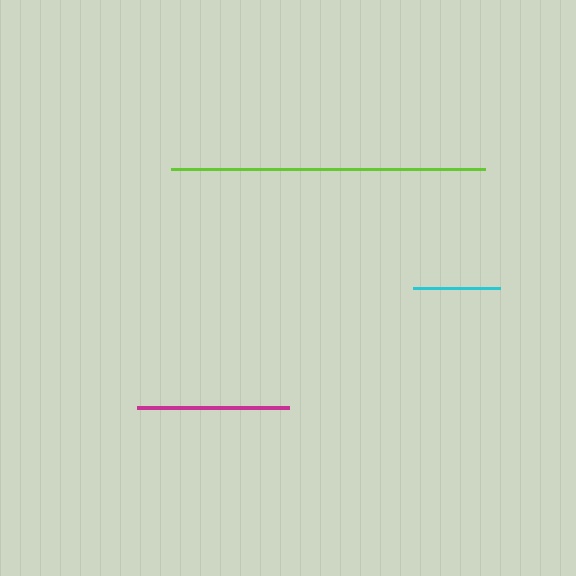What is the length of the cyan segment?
The cyan segment is approximately 87 pixels long.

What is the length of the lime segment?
The lime segment is approximately 315 pixels long.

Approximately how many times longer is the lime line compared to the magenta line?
The lime line is approximately 2.1 times the length of the magenta line.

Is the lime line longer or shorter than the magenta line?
The lime line is longer than the magenta line.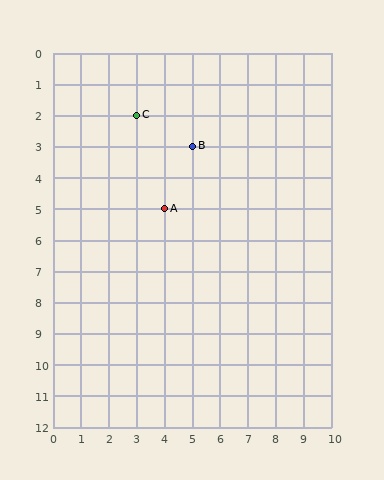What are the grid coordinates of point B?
Point B is at grid coordinates (5, 3).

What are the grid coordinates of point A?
Point A is at grid coordinates (4, 5).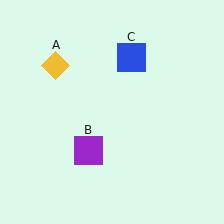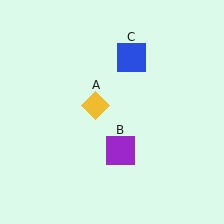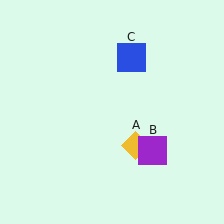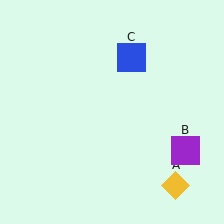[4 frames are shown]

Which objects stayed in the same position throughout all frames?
Blue square (object C) remained stationary.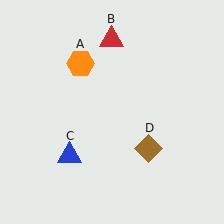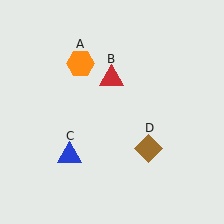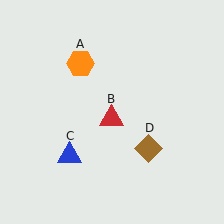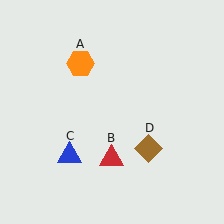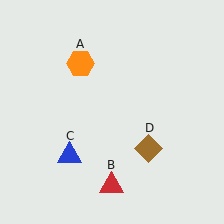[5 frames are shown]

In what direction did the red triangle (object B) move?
The red triangle (object B) moved down.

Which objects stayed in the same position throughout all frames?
Orange hexagon (object A) and blue triangle (object C) and brown diamond (object D) remained stationary.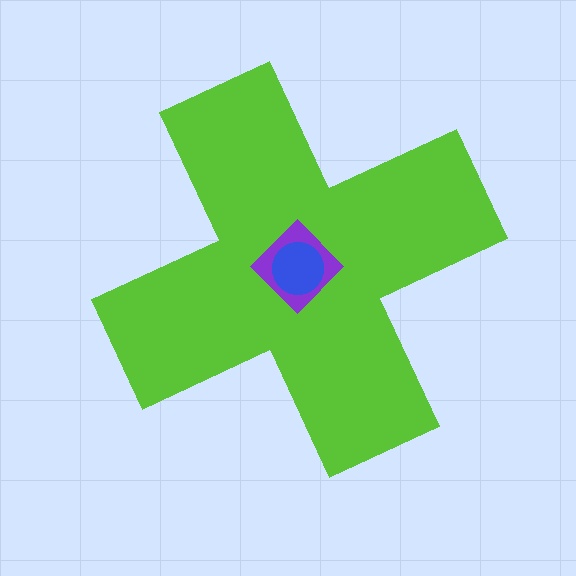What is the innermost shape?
The blue circle.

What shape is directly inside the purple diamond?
The blue circle.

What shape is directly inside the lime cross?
The purple diamond.